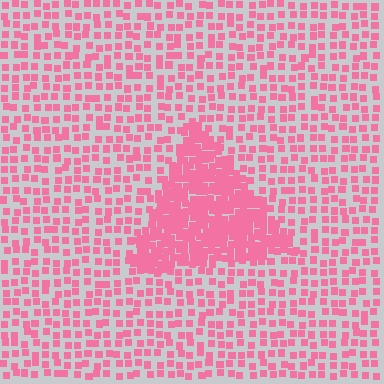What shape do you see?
I see a triangle.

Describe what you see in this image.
The image contains small pink elements arranged at two different densities. A triangle-shaped region is visible where the elements are more densely packed than the surrounding area.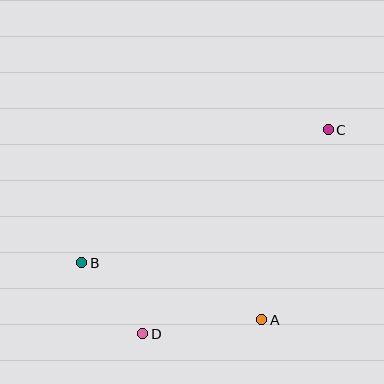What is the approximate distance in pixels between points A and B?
The distance between A and B is approximately 189 pixels.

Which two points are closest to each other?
Points B and D are closest to each other.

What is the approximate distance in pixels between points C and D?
The distance between C and D is approximately 276 pixels.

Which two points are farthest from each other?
Points B and C are farthest from each other.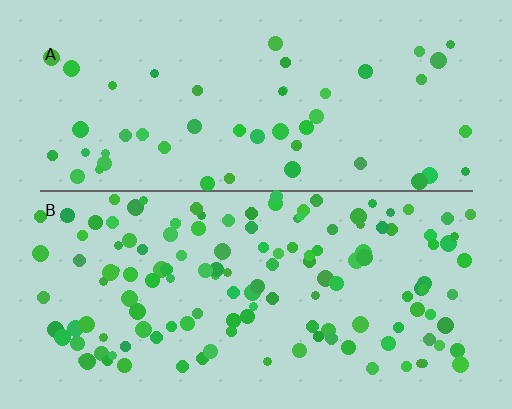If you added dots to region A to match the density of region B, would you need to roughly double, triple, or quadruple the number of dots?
Approximately triple.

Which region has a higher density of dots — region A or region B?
B (the bottom).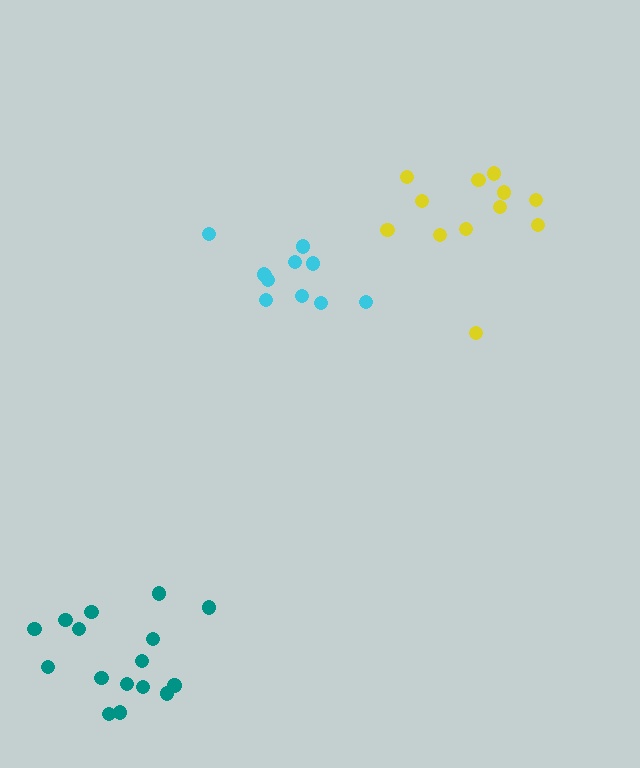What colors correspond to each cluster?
The clusters are colored: cyan, teal, yellow.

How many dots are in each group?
Group 1: 11 dots, Group 2: 16 dots, Group 3: 12 dots (39 total).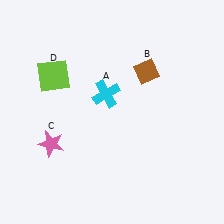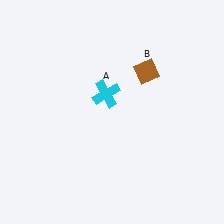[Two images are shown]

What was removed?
The pink star (C), the lime square (D) were removed in Image 2.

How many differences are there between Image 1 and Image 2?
There are 2 differences between the two images.